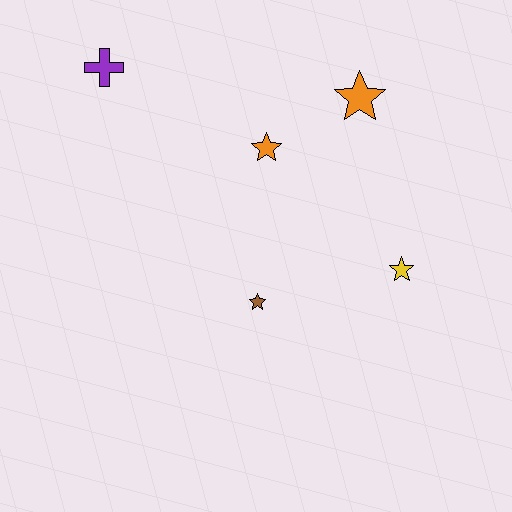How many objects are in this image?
There are 5 objects.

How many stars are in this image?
There are 4 stars.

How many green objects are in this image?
There are no green objects.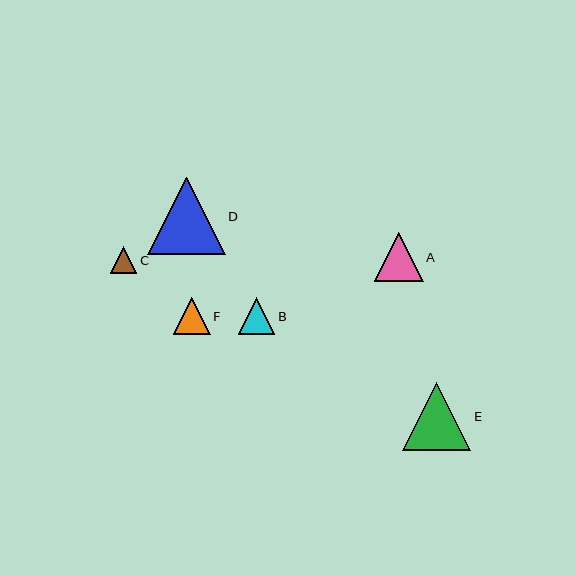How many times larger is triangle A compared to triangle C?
Triangle A is approximately 1.8 times the size of triangle C.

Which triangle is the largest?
Triangle D is the largest with a size of approximately 77 pixels.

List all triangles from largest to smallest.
From largest to smallest: D, E, A, F, B, C.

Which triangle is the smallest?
Triangle C is the smallest with a size of approximately 26 pixels.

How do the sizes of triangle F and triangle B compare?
Triangle F and triangle B are approximately the same size.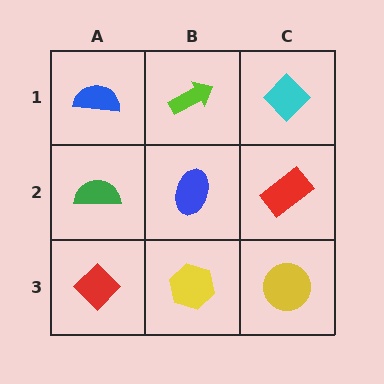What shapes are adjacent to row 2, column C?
A cyan diamond (row 1, column C), a yellow circle (row 3, column C), a blue ellipse (row 2, column B).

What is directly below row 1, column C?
A red rectangle.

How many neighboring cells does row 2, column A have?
3.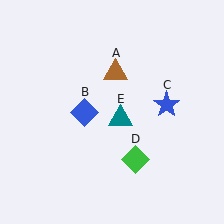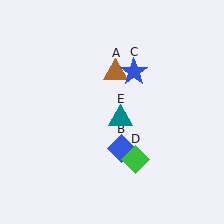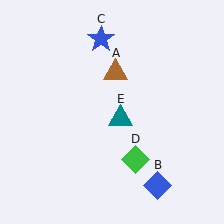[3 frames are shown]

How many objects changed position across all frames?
2 objects changed position: blue diamond (object B), blue star (object C).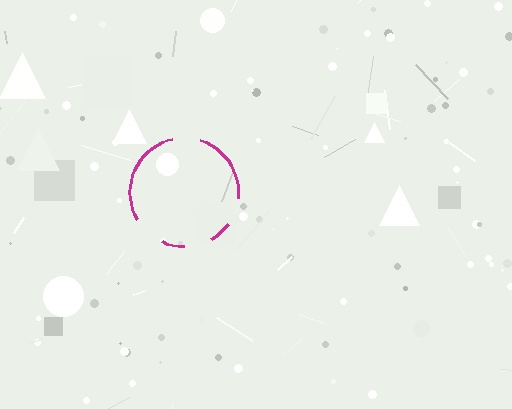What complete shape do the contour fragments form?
The contour fragments form a circle.